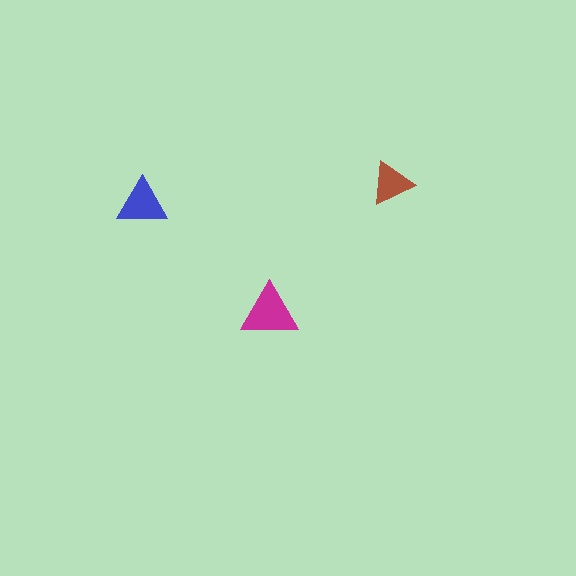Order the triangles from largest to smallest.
the magenta one, the blue one, the brown one.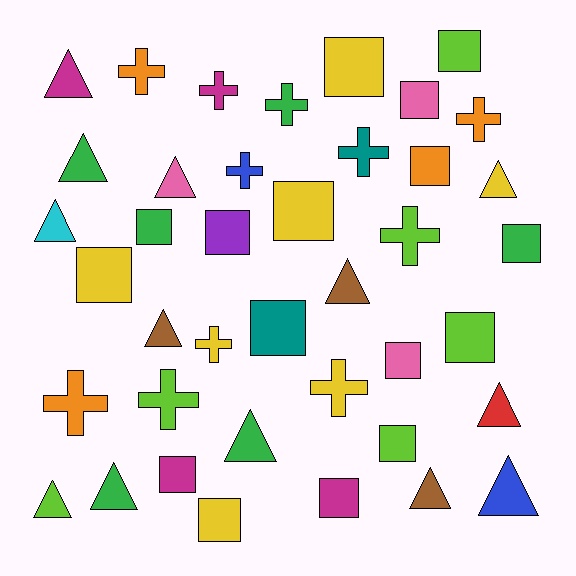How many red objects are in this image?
There is 1 red object.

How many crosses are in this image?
There are 11 crosses.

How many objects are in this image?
There are 40 objects.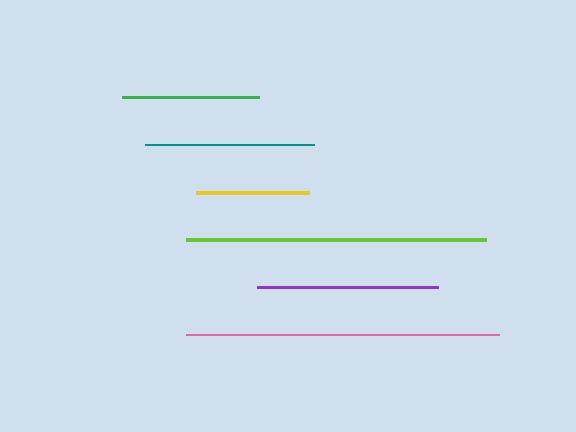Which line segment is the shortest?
The yellow line is the shortest at approximately 114 pixels.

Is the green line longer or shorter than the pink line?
The pink line is longer than the green line.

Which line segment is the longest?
The pink line is the longest at approximately 313 pixels.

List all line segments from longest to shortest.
From longest to shortest: pink, lime, purple, teal, green, yellow.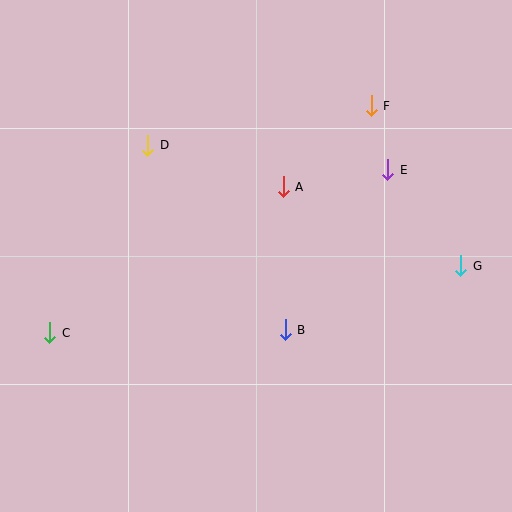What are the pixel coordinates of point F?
Point F is at (371, 106).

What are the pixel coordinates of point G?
Point G is at (461, 266).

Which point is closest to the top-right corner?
Point F is closest to the top-right corner.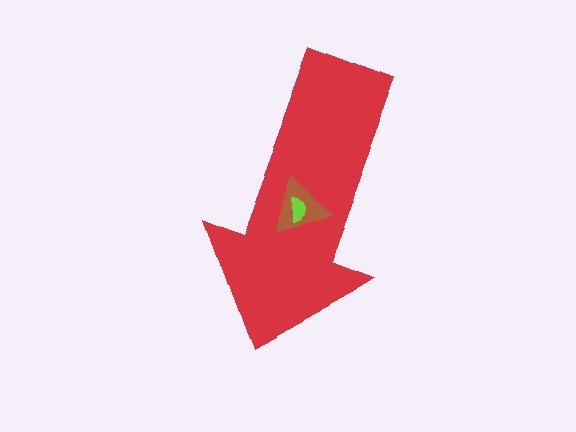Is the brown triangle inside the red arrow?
Yes.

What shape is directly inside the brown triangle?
The lime semicircle.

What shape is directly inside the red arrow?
The brown triangle.